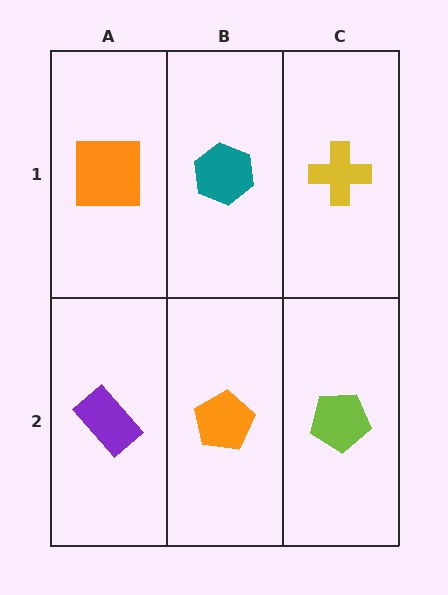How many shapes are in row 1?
3 shapes.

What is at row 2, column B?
An orange pentagon.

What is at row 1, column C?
A yellow cross.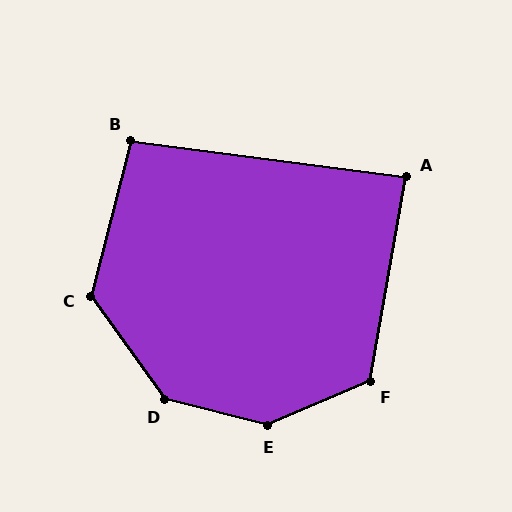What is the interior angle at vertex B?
Approximately 97 degrees (obtuse).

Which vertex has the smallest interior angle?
A, at approximately 88 degrees.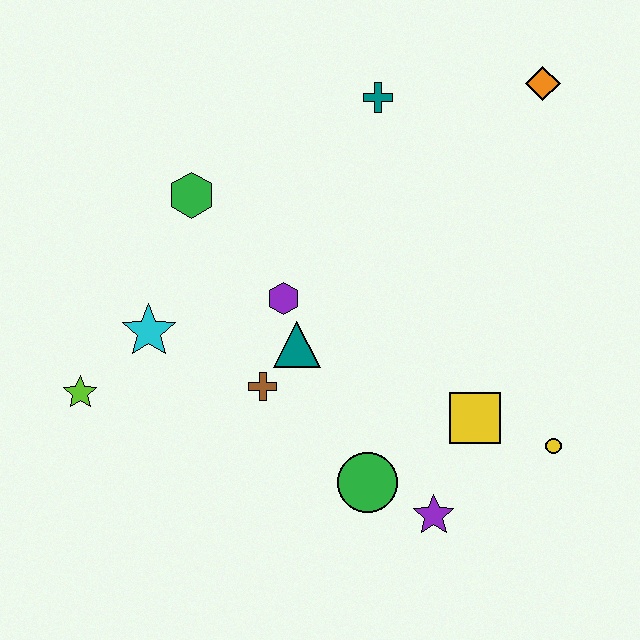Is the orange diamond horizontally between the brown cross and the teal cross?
No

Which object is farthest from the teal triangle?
The orange diamond is farthest from the teal triangle.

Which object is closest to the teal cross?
The orange diamond is closest to the teal cross.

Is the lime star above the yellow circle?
Yes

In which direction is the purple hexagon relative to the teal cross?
The purple hexagon is below the teal cross.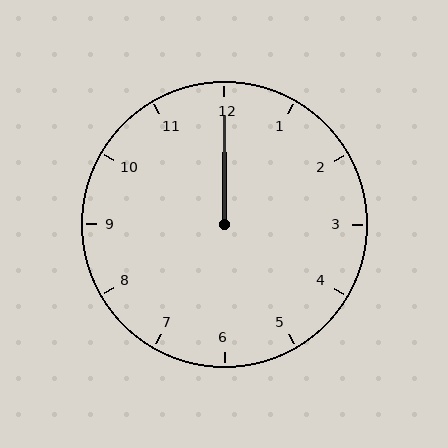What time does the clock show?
12:00.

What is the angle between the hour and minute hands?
Approximately 0 degrees.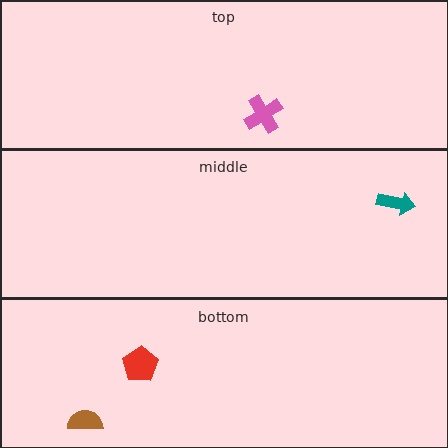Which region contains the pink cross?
The top region.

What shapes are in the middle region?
The teal arrow.